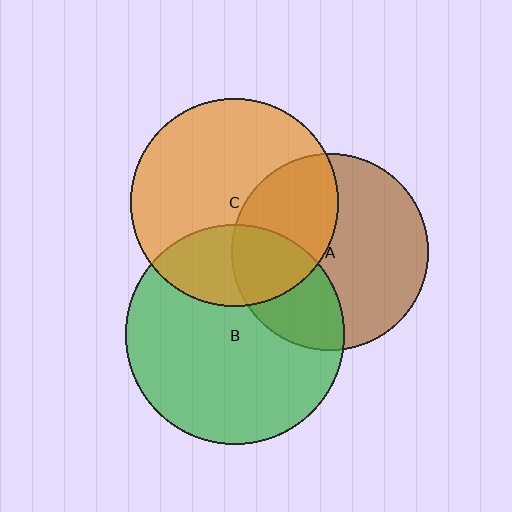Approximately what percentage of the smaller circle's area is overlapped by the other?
Approximately 40%.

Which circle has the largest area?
Circle B (green).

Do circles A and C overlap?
Yes.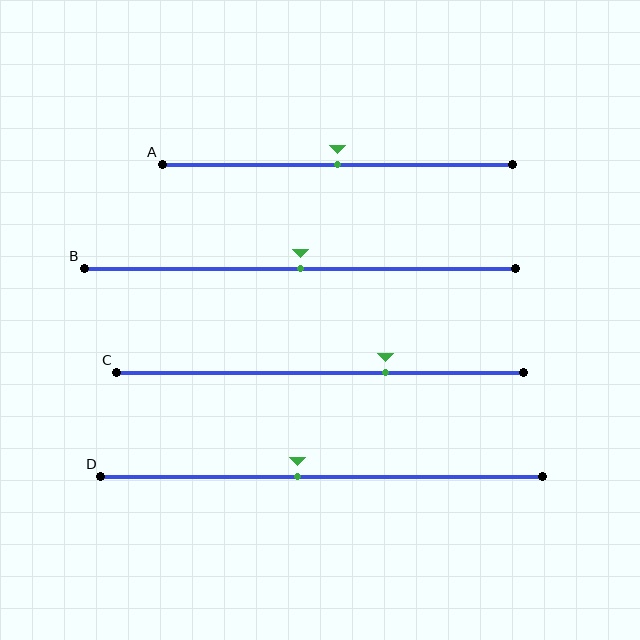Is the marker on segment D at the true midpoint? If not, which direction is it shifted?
No, the marker on segment D is shifted to the left by about 5% of the segment length.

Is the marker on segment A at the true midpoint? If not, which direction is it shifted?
Yes, the marker on segment A is at the true midpoint.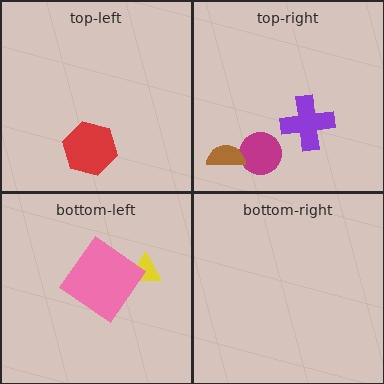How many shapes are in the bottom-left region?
2.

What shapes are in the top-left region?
The red hexagon.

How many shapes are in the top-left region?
1.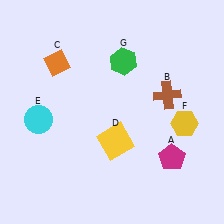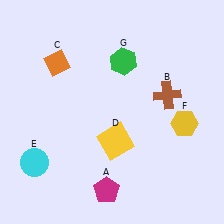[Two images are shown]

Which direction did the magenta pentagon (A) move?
The magenta pentagon (A) moved left.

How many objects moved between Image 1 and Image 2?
2 objects moved between the two images.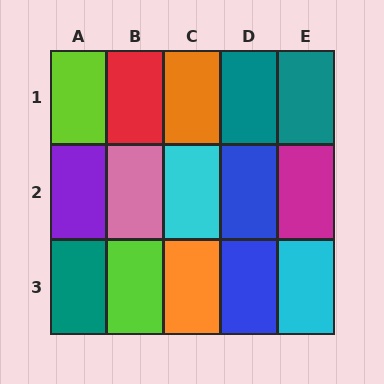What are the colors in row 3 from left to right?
Teal, lime, orange, blue, cyan.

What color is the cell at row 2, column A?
Purple.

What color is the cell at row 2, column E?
Magenta.